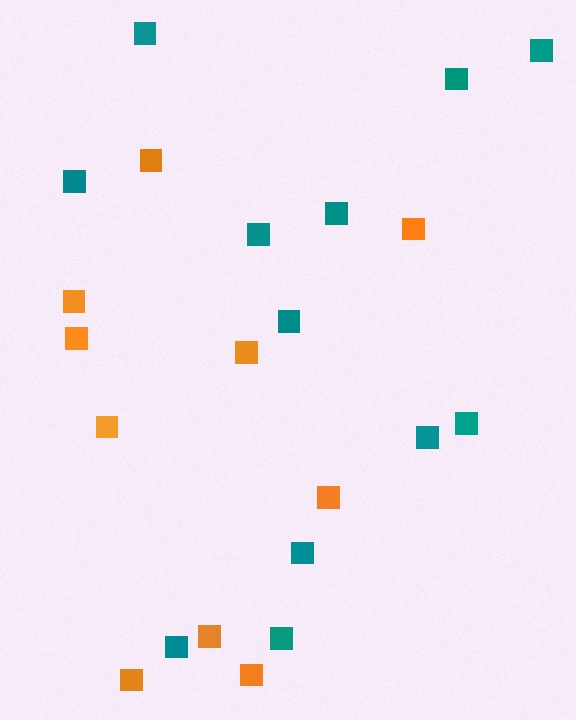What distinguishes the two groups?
There are 2 groups: one group of teal squares (12) and one group of orange squares (10).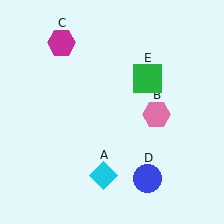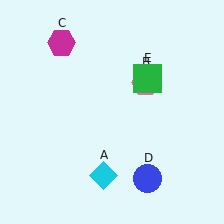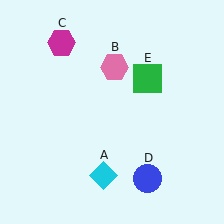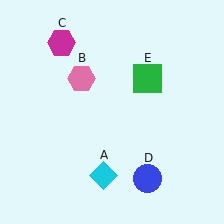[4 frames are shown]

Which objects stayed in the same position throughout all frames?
Cyan diamond (object A) and magenta hexagon (object C) and blue circle (object D) and green square (object E) remained stationary.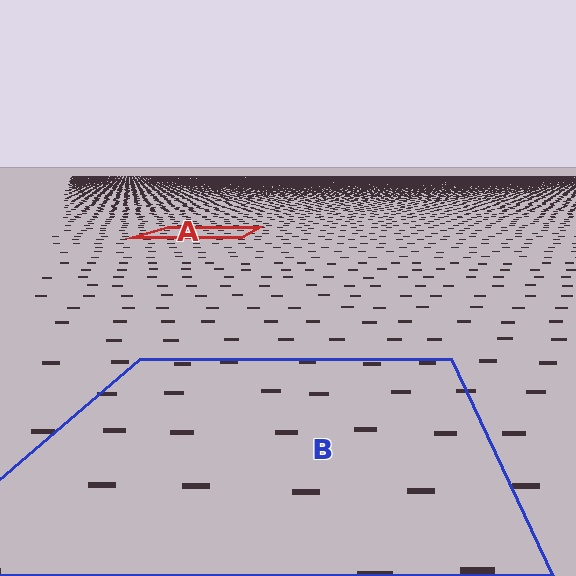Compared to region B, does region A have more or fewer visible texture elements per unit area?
Region A has more texture elements per unit area — they are packed more densely because it is farther away.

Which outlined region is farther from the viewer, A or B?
Region A is farther from the viewer — the texture elements inside it appear smaller and more densely packed.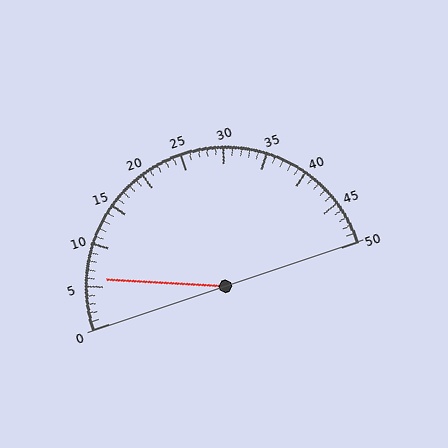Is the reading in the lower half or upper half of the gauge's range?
The reading is in the lower half of the range (0 to 50).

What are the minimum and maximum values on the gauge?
The gauge ranges from 0 to 50.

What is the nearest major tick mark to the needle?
The nearest major tick mark is 5.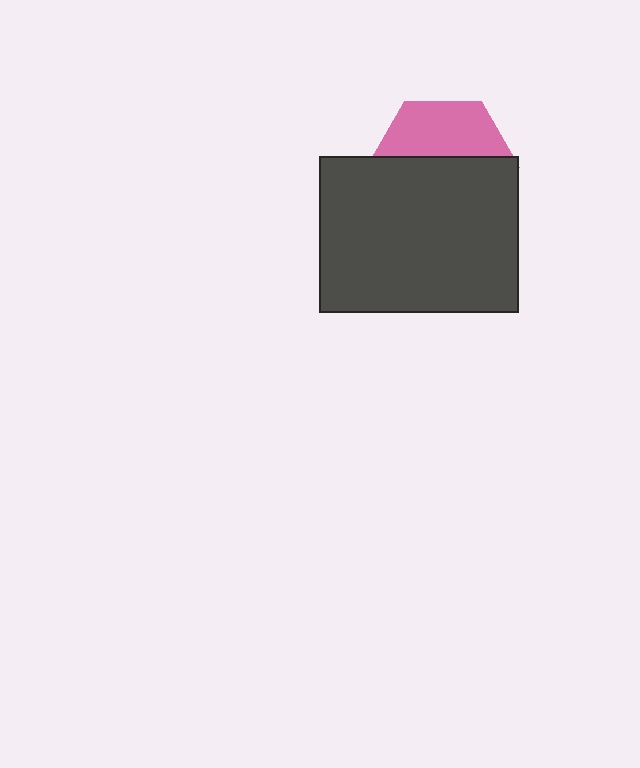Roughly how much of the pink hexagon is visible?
A small part of it is visible (roughly 38%).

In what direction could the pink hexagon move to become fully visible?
The pink hexagon could move up. That would shift it out from behind the dark gray rectangle entirely.